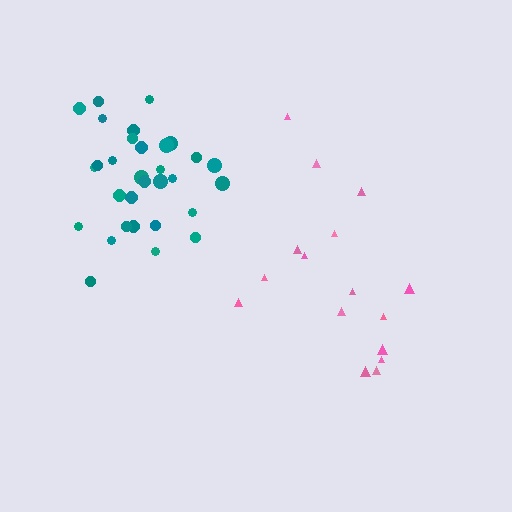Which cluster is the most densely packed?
Teal.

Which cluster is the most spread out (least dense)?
Pink.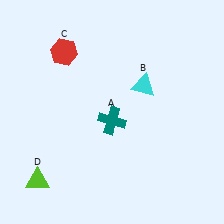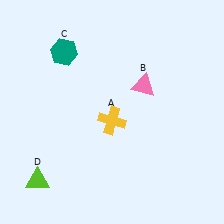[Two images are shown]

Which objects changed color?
A changed from teal to yellow. B changed from cyan to pink. C changed from red to teal.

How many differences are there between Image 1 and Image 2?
There are 3 differences between the two images.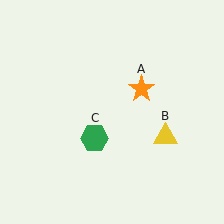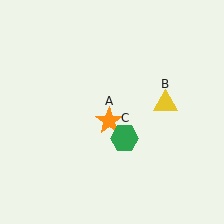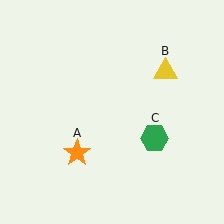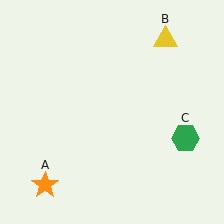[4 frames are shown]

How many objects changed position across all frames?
3 objects changed position: orange star (object A), yellow triangle (object B), green hexagon (object C).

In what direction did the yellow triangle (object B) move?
The yellow triangle (object B) moved up.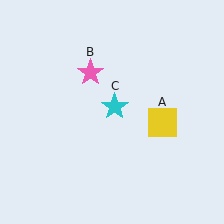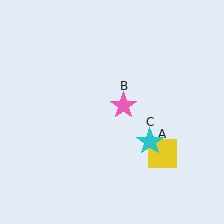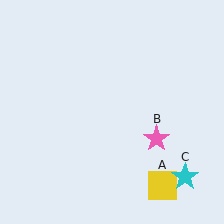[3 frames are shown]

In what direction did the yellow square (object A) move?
The yellow square (object A) moved down.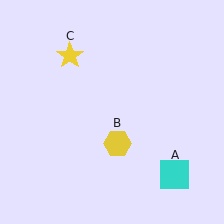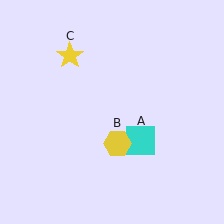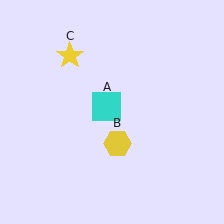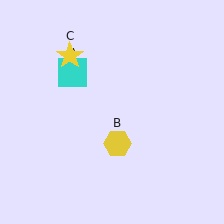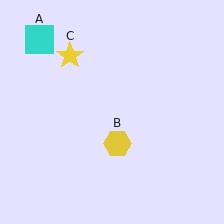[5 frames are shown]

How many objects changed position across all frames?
1 object changed position: cyan square (object A).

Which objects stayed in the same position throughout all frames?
Yellow hexagon (object B) and yellow star (object C) remained stationary.